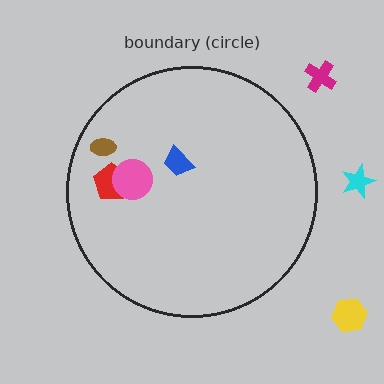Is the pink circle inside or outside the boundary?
Inside.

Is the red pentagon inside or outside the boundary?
Inside.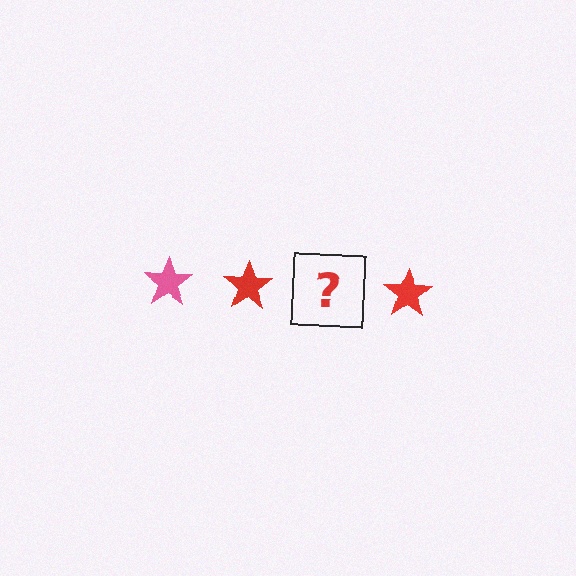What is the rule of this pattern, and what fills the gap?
The rule is that the pattern cycles through pink, red stars. The gap should be filled with a pink star.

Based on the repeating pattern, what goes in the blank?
The blank should be a pink star.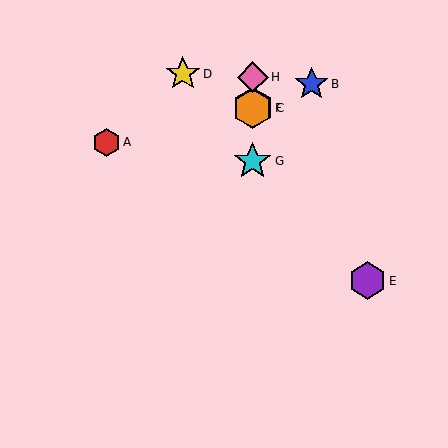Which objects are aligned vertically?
Objects C, F, G, H are aligned vertically.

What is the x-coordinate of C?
Object C is at x≈253.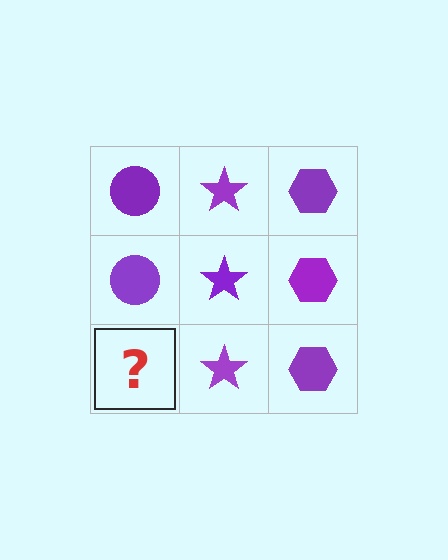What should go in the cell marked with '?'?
The missing cell should contain a purple circle.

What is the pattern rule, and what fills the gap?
The rule is that each column has a consistent shape. The gap should be filled with a purple circle.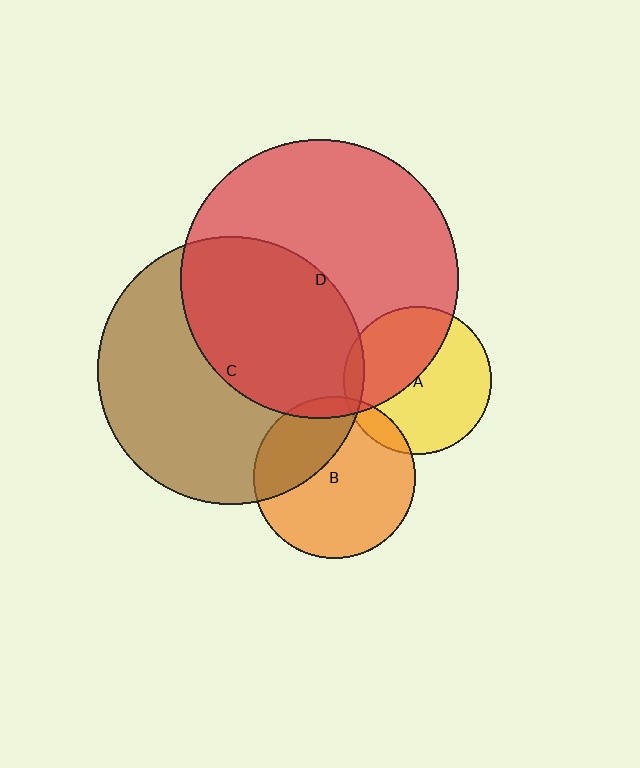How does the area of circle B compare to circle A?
Approximately 1.2 times.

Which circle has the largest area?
Circle D (red).